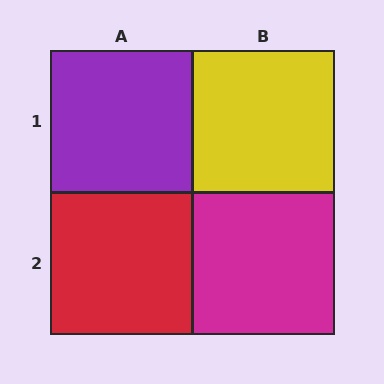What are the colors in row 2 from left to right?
Red, magenta.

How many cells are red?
1 cell is red.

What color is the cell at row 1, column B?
Yellow.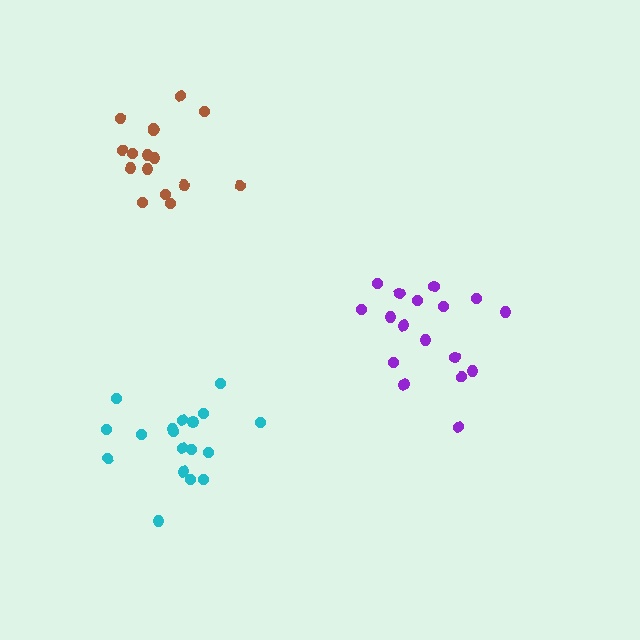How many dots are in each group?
Group 1: 17 dots, Group 2: 16 dots, Group 3: 18 dots (51 total).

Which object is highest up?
The brown cluster is topmost.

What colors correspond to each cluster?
The clusters are colored: purple, brown, cyan.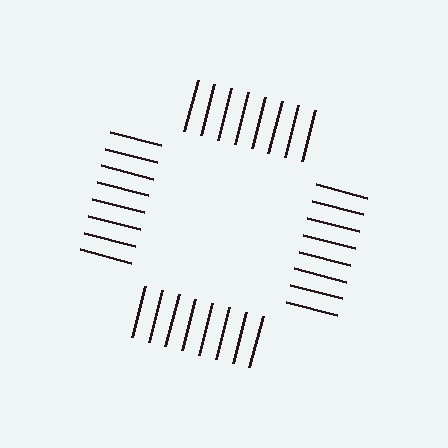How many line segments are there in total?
32 — 8 along each of the 4 edges.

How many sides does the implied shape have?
4 sides — the line-ends trace a square.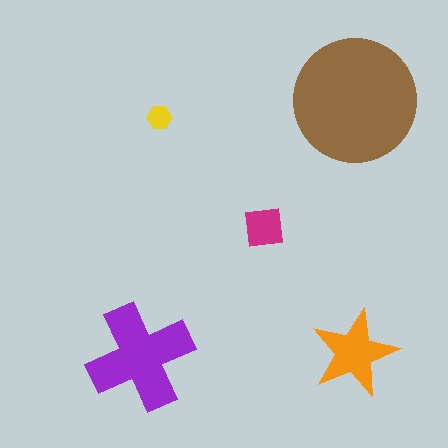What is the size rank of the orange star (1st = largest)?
3rd.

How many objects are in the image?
There are 5 objects in the image.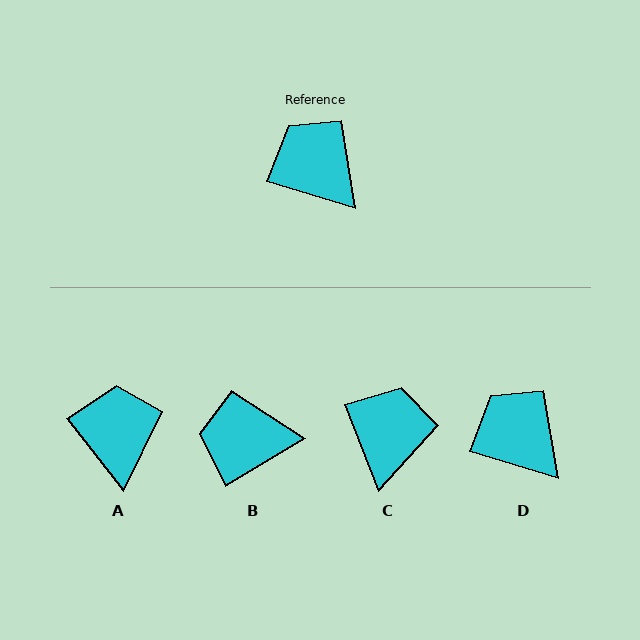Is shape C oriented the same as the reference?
No, it is off by about 52 degrees.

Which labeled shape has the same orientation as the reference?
D.